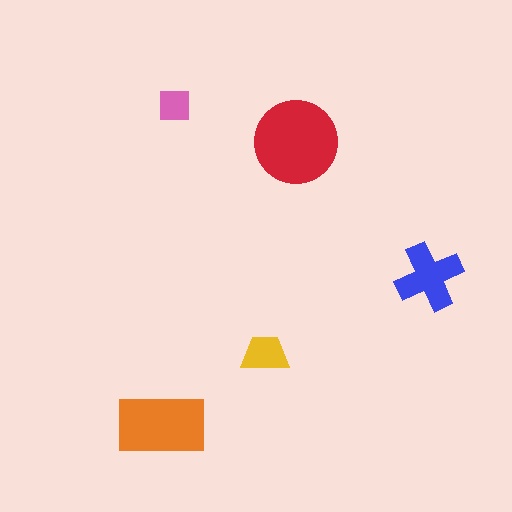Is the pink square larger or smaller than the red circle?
Smaller.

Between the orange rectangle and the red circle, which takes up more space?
The red circle.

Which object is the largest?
The red circle.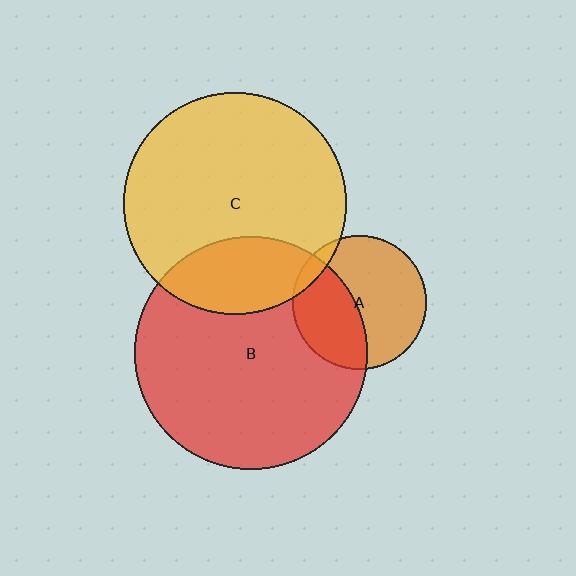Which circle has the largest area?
Circle B (red).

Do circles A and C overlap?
Yes.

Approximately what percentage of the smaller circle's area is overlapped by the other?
Approximately 5%.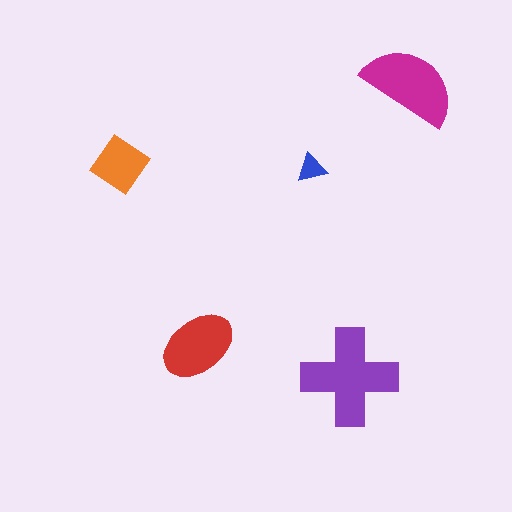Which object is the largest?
The purple cross.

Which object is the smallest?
The blue triangle.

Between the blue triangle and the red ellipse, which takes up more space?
The red ellipse.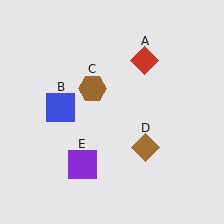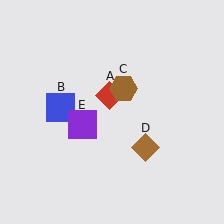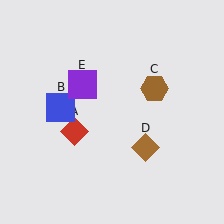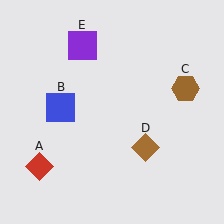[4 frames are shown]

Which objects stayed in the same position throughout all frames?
Blue square (object B) and brown diamond (object D) remained stationary.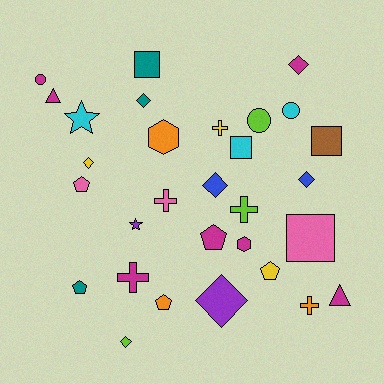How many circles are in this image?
There are 3 circles.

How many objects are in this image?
There are 30 objects.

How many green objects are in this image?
There are no green objects.